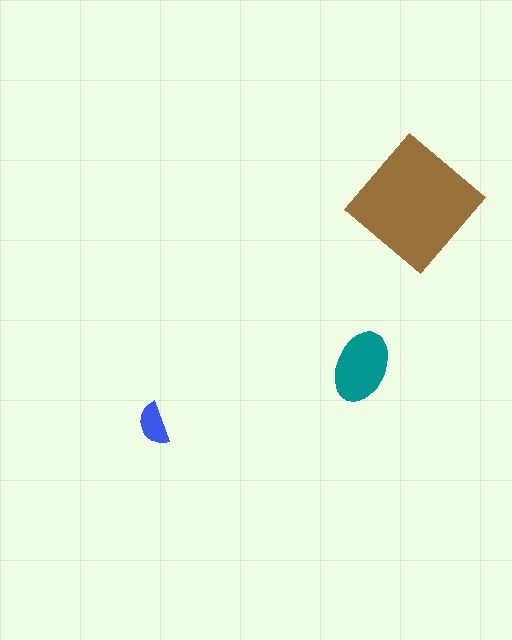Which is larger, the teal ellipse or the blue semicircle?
The teal ellipse.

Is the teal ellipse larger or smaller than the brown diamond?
Smaller.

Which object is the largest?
The brown diamond.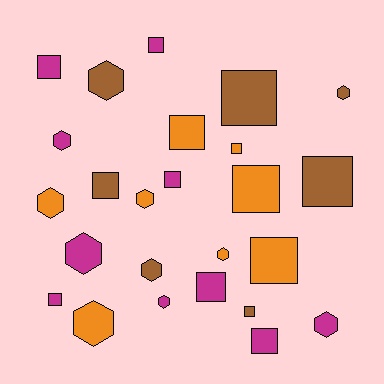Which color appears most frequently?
Magenta, with 10 objects.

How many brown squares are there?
There are 4 brown squares.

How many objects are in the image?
There are 25 objects.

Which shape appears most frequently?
Square, with 14 objects.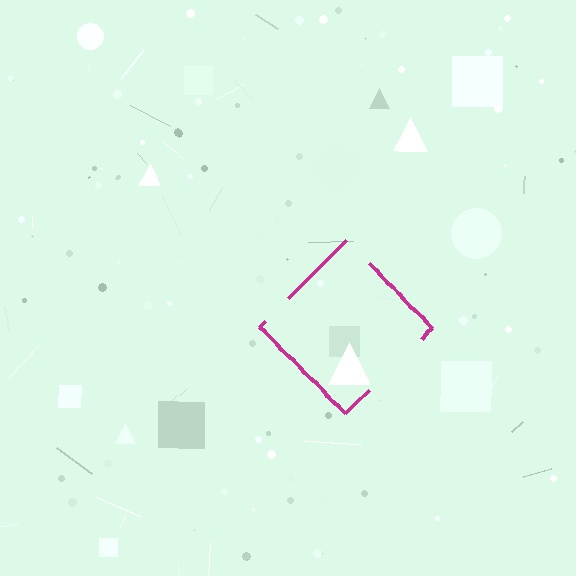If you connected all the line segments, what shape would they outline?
They would outline a diamond.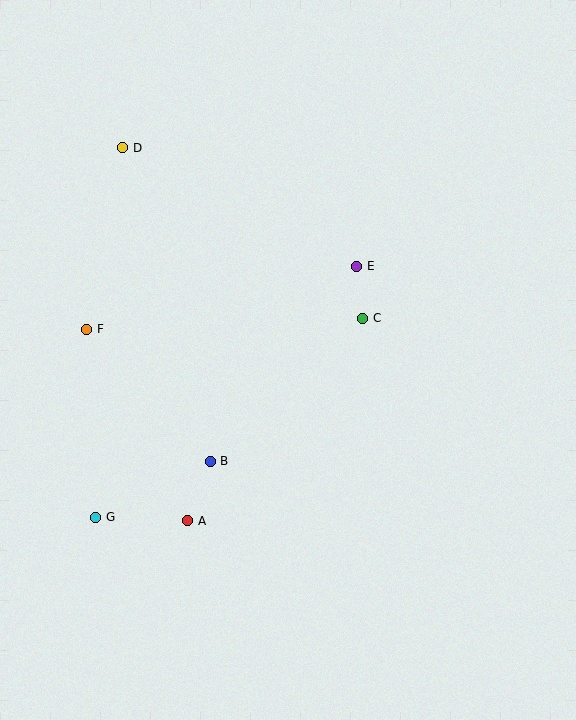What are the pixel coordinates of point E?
Point E is at (357, 266).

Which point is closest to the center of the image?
Point C at (363, 318) is closest to the center.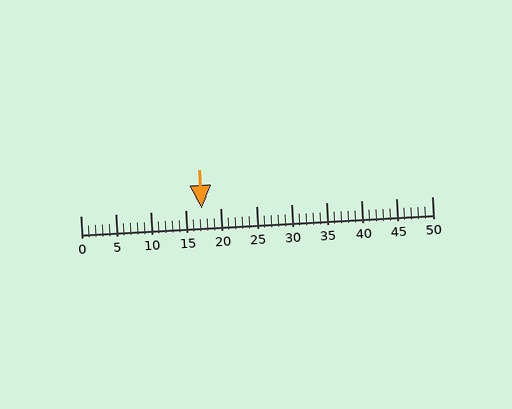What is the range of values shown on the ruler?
The ruler shows values from 0 to 50.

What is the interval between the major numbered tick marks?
The major tick marks are spaced 5 units apart.